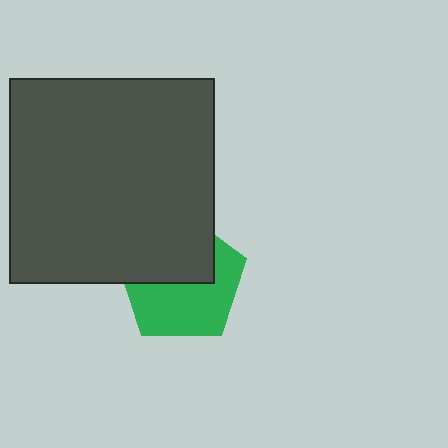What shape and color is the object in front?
The object in front is a dark gray square.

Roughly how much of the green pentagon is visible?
About half of it is visible (roughly 54%).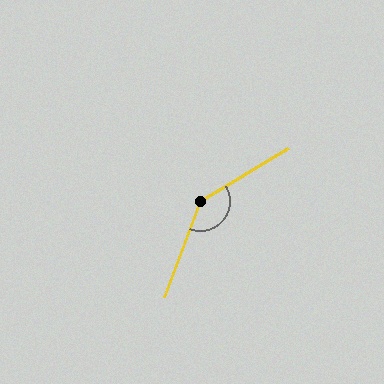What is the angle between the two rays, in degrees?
Approximately 142 degrees.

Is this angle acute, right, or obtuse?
It is obtuse.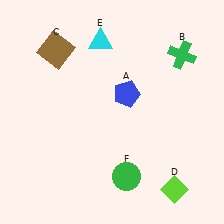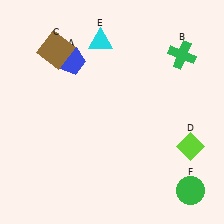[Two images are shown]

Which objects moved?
The objects that moved are: the blue pentagon (A), the lime diamond (D), the green circle (F).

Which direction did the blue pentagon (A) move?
The blue pentagon (A) moved left.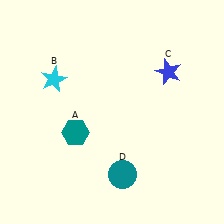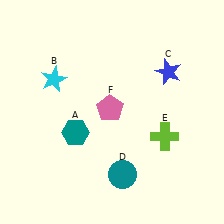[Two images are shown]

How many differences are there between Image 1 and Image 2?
There are 2 differences between the two images.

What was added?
A lime cross (E), a pink pentagon (F) were added in Image 2.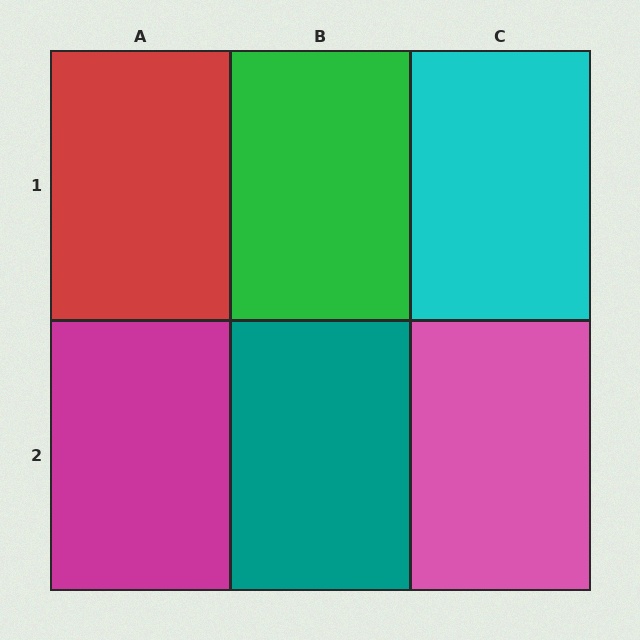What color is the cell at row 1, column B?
Green.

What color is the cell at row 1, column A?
Red.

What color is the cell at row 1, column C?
Cyan.